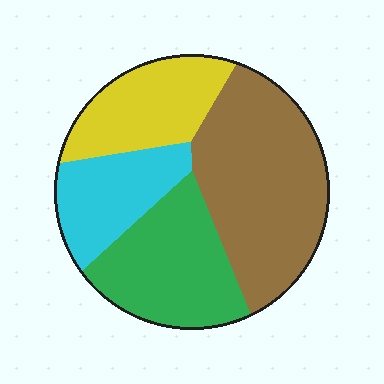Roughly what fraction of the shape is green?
Green takes up between a sixth and a third of the shape.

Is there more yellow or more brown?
Brown.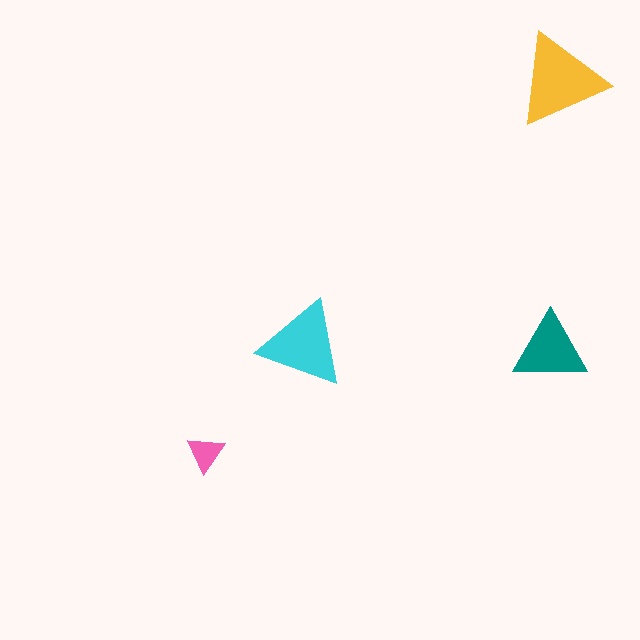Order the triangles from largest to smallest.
the yellow one, the cyan one, the teal one, the pink one.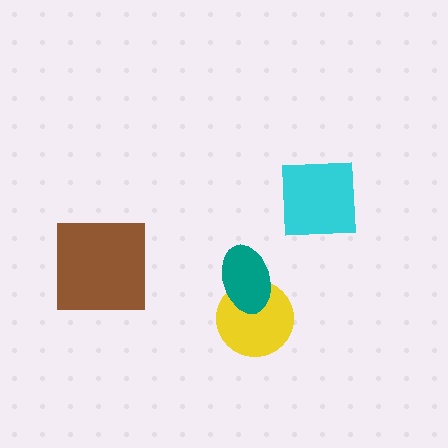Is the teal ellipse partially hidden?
No, no other shape covers it.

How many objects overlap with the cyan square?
0 objects overlap with the cyan square.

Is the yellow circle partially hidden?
Yes, it is partially covered by another shape.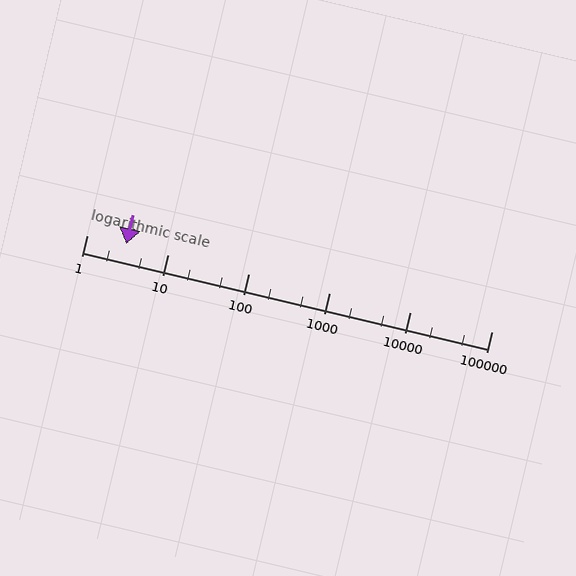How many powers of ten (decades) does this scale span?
The scale spans 5 decades, from 1 to 100000.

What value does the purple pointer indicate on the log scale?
The pointer indicates approximately 3.1.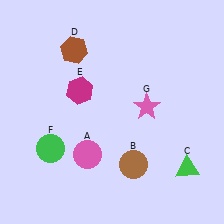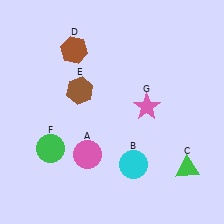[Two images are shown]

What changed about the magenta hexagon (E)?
In Image 1, E is magenta. In Image 2, it changed to brown.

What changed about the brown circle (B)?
In Image 1, B is brown. In Image 2, it changed to cyan.